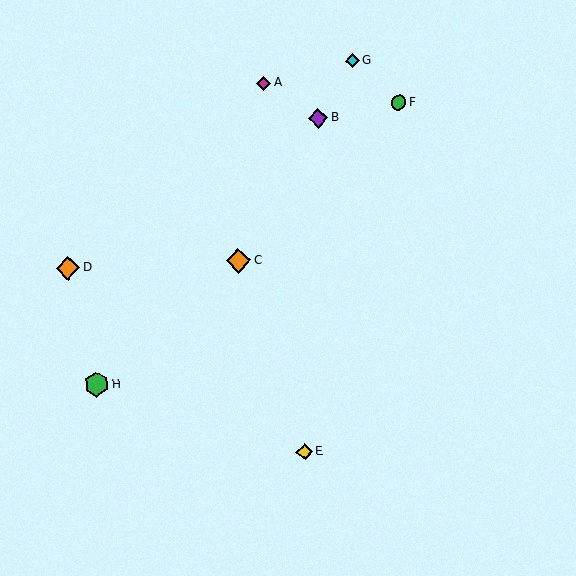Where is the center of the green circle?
The center of the green circle is at (398, 103).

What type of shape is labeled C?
Shape C is an orange diamond.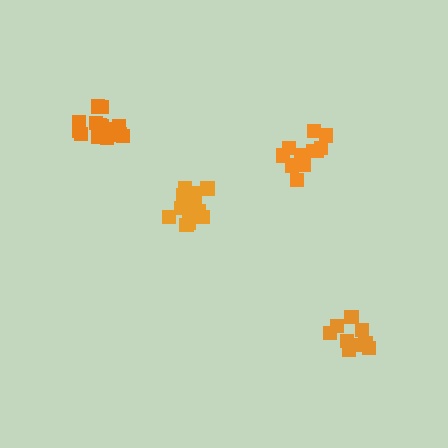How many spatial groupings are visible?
There are 4 spatial groupings.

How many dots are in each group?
Group 1: 11 dots, Group 2: 14 dots, Group 3: 14 dots, Group 4: 9 dots (48 total).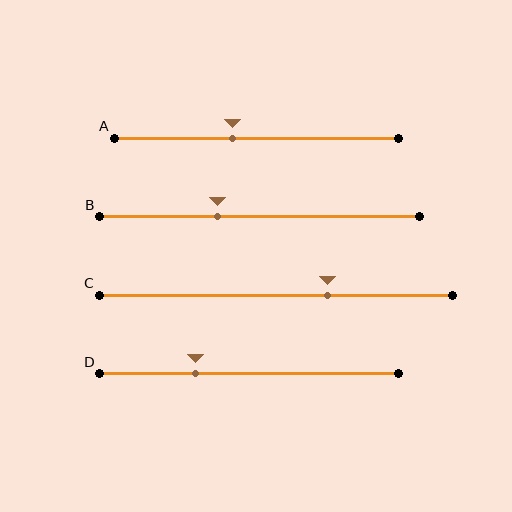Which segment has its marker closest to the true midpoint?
Segment A has its marker closest to the true midpoint.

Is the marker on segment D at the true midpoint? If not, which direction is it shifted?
No, the marker on segment D is shifted to the left by about 18% of the segment length.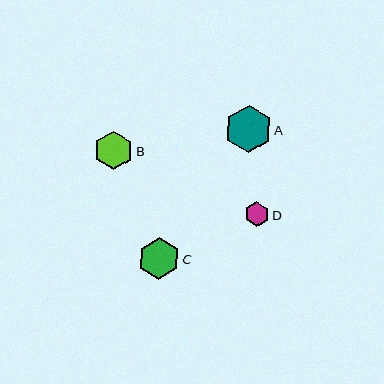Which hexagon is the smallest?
Hexagon D is the smallest with a size of approximately 25 pixels.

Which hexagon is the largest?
Hexagon A is the largest with a size of approximately 47 pixels.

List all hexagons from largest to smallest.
From largest to smallest: A, C, B, D.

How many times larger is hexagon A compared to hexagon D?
Hexagon A is approximately 1.9 times the size of hexagon D.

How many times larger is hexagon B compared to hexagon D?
Hexagon B is approximately 1.6 times the size of hexagon D.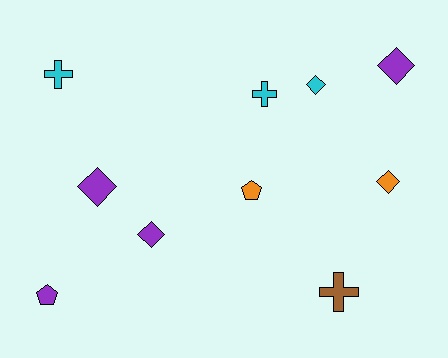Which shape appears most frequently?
Diamond, with 5 objects.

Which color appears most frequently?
Purple, with 4 objects.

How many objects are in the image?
There are 10 objects.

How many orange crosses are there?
There are no orange crosses.